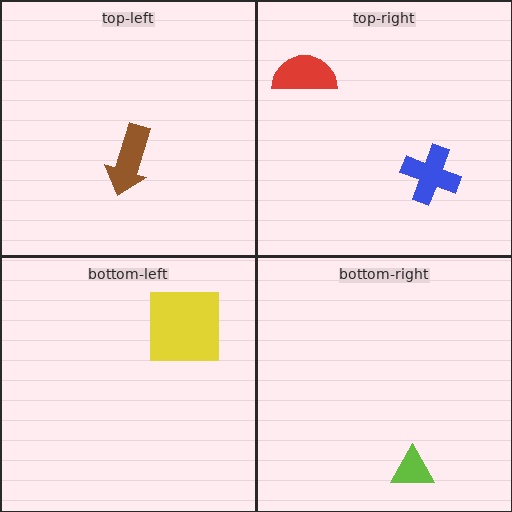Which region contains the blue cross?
The top-right region.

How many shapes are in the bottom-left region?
1.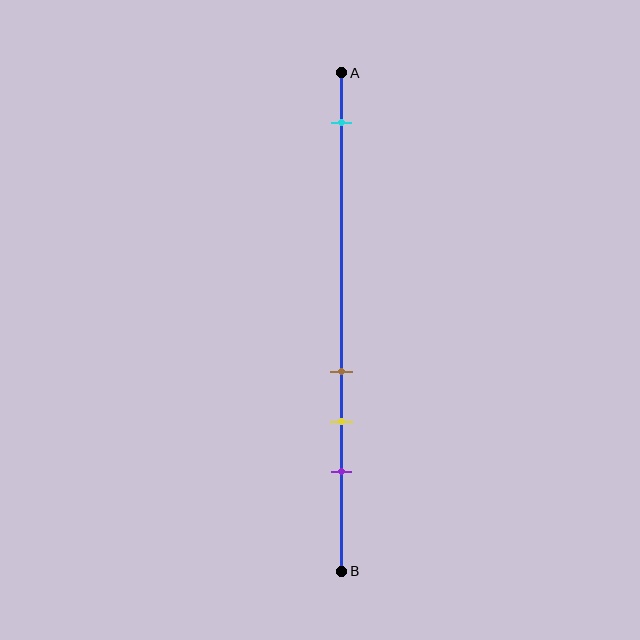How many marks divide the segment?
There are 4 marks dividing the segment.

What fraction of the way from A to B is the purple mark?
The purple mark is approximately 80% (0.8) of the way from A to B.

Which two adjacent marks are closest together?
The brown and yellow marks are the closest adjacent pair.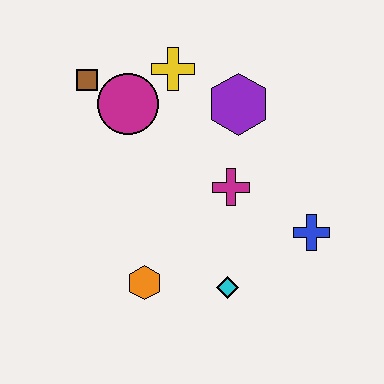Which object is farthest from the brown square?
The blue cross is farthest from the brown square.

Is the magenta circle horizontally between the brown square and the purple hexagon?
Yes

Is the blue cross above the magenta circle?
No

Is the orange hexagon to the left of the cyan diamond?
Yes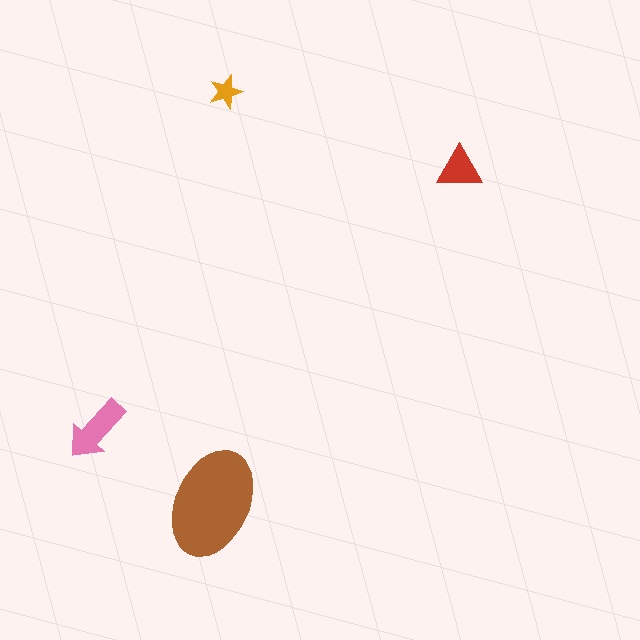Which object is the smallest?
The orange star.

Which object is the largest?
The brown ellipse.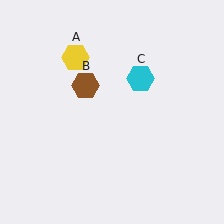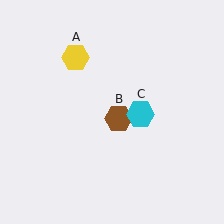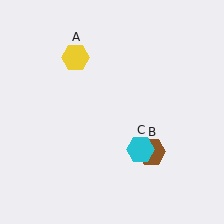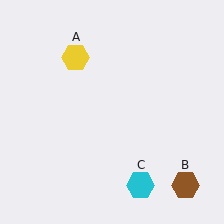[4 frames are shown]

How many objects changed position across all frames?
2 objects changed position: brown hexagon (object B), cyan hexagon (object C).